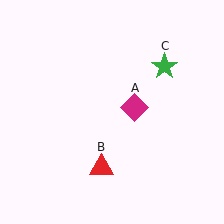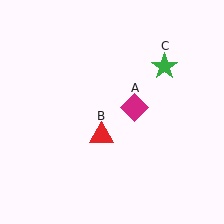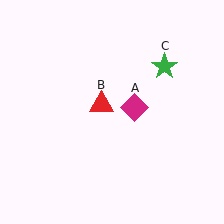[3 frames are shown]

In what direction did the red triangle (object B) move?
The red triangle (object B) moved up.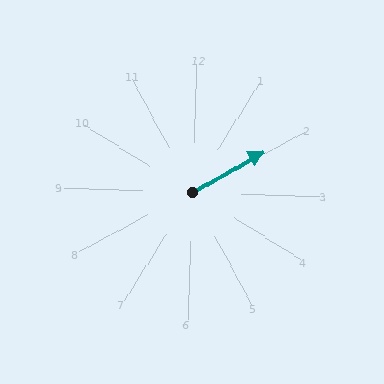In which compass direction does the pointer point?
Northeast.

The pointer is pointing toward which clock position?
Roughly 2 o'clock.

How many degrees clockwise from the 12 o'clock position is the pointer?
Approximately 59 degrees.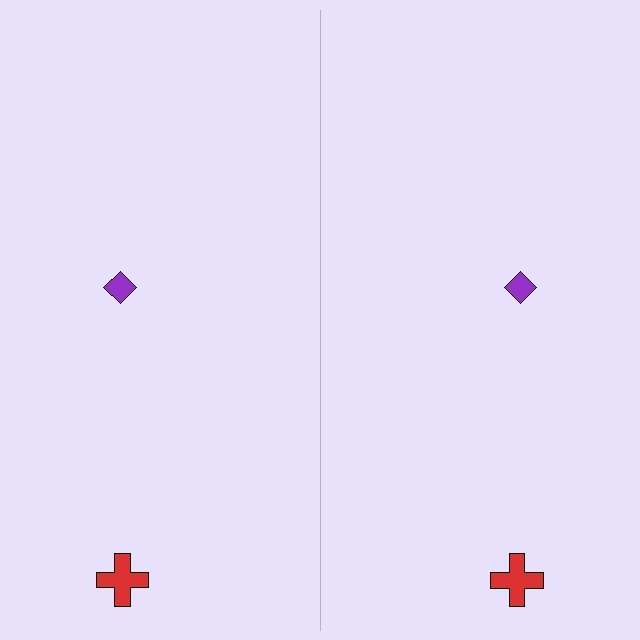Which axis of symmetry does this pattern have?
The pattern has a vertical axis of symmetry running through the center of the image.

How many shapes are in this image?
There are 4 shapes in this image.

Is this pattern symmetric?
Yes, this pattern has bilateral (reflection) symmetry.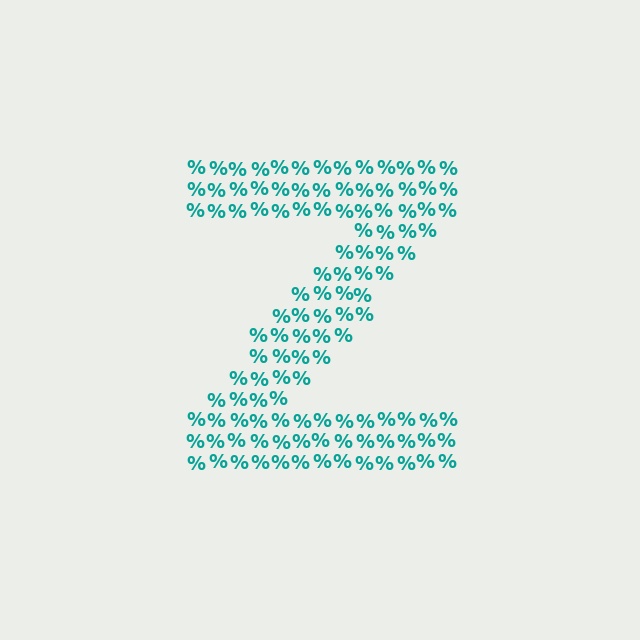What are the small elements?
The small elements are percent signs.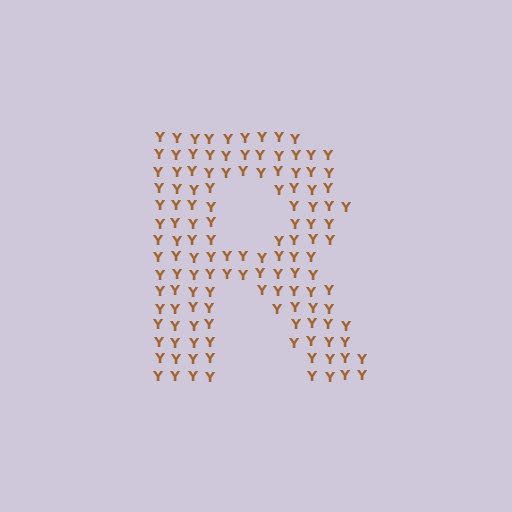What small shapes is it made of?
It is made of small letter Y's.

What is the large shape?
The large shape is the letter R.